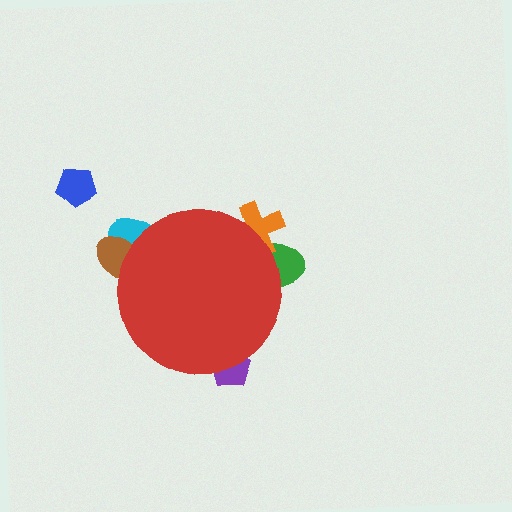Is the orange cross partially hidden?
Yes, the orange cross is partially hidden behind the red circle.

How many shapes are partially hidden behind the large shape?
5 shapes are partially hidden.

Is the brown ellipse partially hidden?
Yes, the brown ellipse is partially hidden behind the red circle.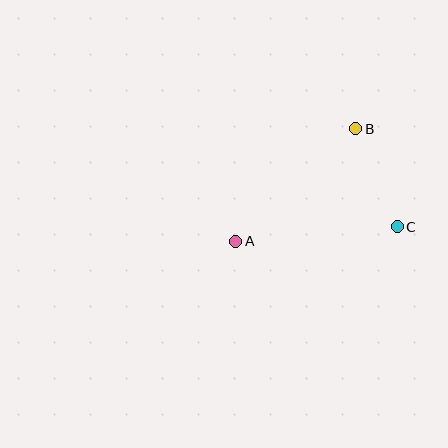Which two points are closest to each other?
Points B and C are closest to each other.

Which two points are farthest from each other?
Points A and B are farthest from each other.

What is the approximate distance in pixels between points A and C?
The distance between A and C is approximately 162 pixels.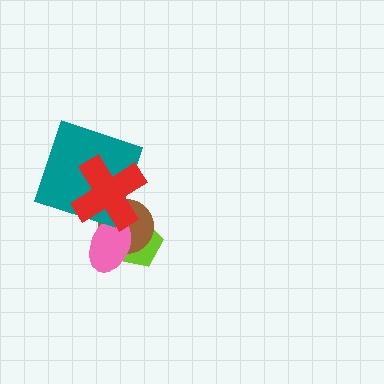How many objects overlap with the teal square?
1 object overlaps with the teal square.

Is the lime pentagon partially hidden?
Yes, it is partially covered by another shape.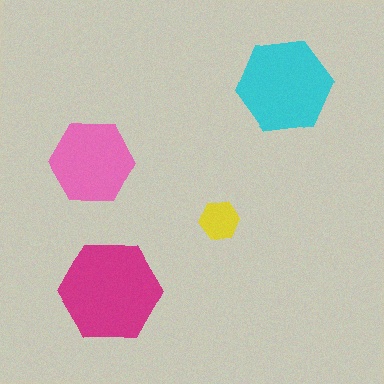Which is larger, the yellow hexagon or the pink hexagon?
The pink one.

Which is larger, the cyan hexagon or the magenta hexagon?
The magenta one.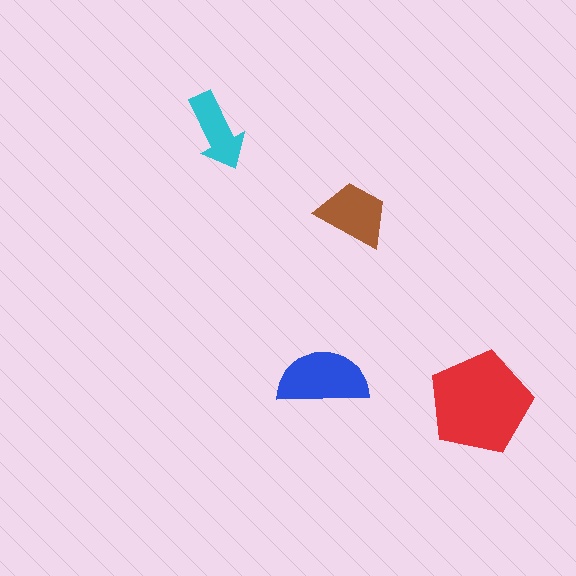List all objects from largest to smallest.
The red pentagon, the blue semicircle, the brown trapezoid, the cyan arrow.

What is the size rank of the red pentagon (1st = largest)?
1st.